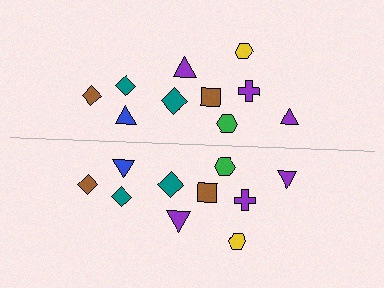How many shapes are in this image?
There are 20 shapes in this image.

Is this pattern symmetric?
Yes, this pattern has bilateral (reflection) symmetry.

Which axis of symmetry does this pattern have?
The pattern has a horizontal axis of symmetry running through the center of the image.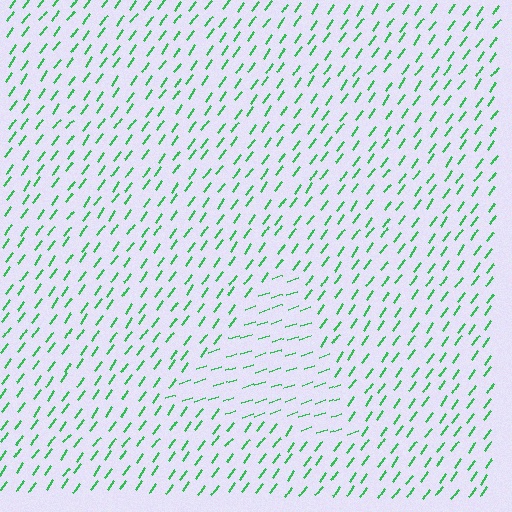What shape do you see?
I see a triangle.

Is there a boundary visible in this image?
Yes, there is a texture boundary formed by a change in line orientation.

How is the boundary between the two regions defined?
The boundary is defined purely by a change in line orientation (approximately 36 degrees difference). All lines are the same color and thickness.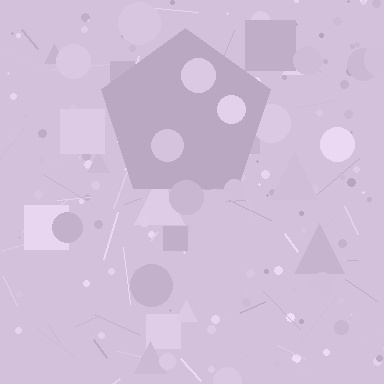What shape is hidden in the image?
A pentagon is hidden in the image.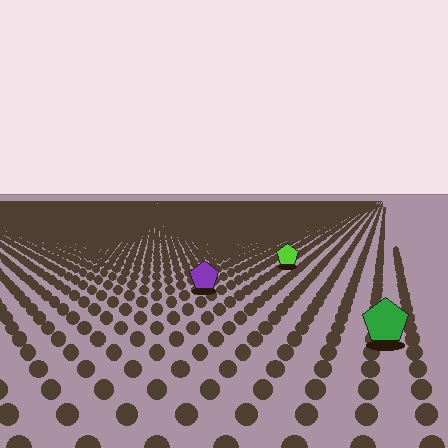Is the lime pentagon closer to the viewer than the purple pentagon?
No. The purple pentagon is closer — you can tell from the texture gradient: the ground texture is coarser near it.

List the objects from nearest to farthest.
From nearest to farthest: the green pentagon, the purple pentagon, the lime pentagon.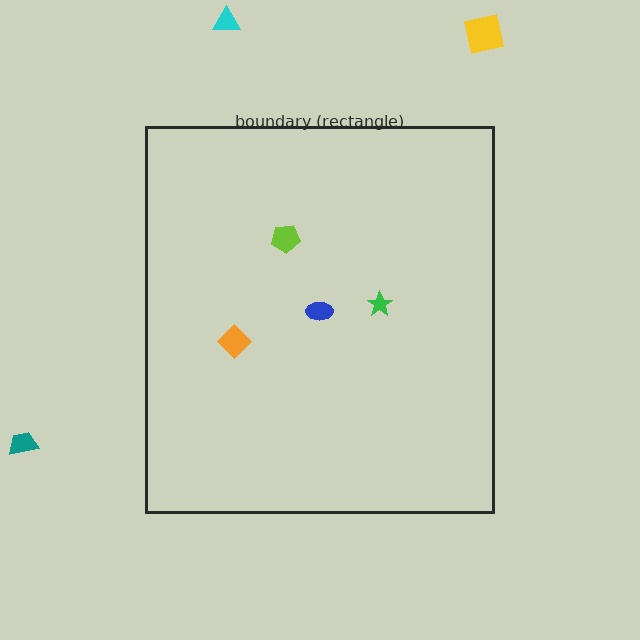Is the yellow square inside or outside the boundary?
Outside.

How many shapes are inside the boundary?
4 inside, 3 outside.